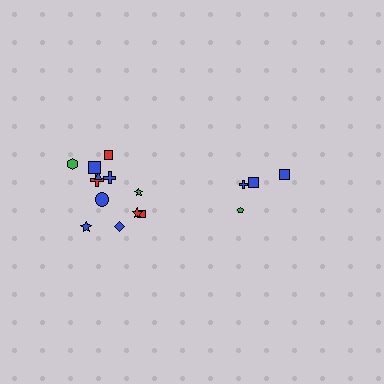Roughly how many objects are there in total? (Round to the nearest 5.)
Roughly 15 objects in total.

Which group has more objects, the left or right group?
The left group.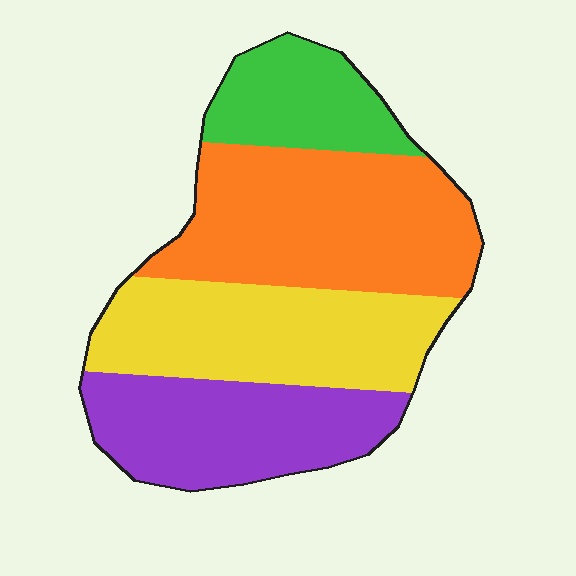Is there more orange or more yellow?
Orange.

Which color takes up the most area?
Orange, at roughly 35%.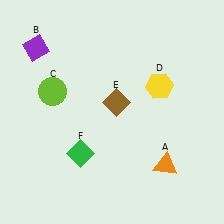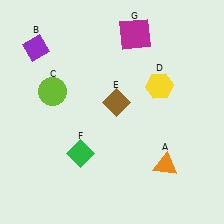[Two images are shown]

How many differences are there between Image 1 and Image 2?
There is 1 difference between the two images.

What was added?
A magenta square (G) was added in Image 2.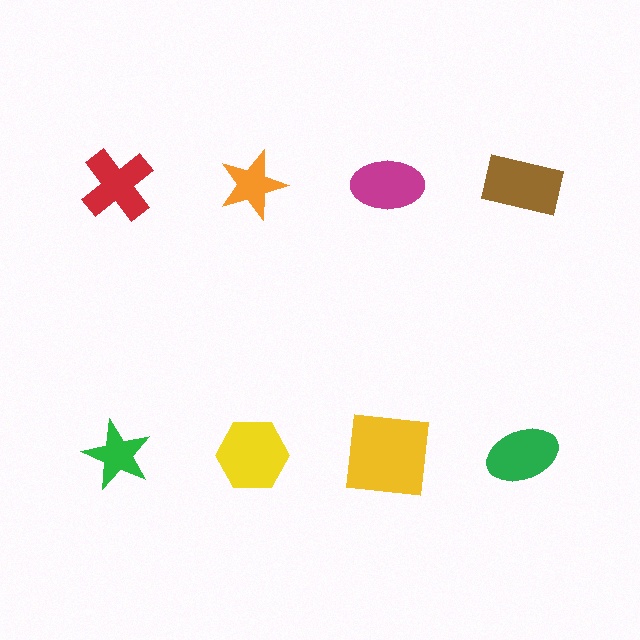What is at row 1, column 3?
A magenta ellipse.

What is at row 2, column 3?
A yellow square.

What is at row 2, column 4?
A green ellipse.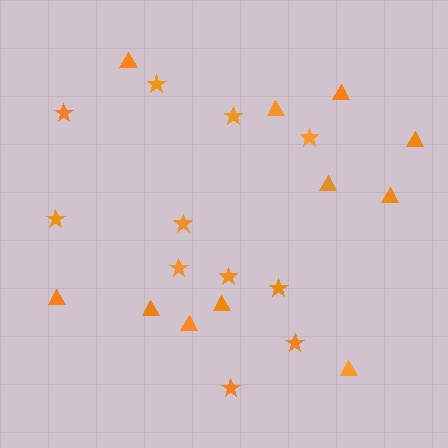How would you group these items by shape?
There are 2 groups: one group of stars (11) and one group of triangles (11).